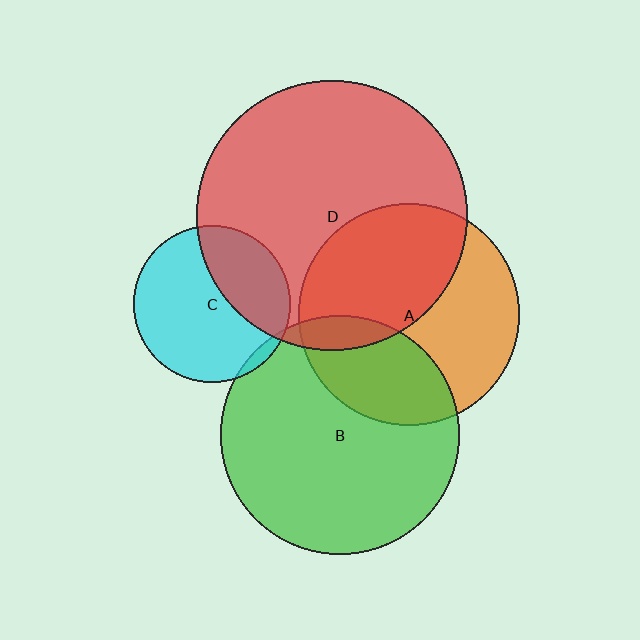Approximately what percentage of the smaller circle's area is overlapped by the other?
Approximately 5%.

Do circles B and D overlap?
Yes.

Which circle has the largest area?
Circle D (red).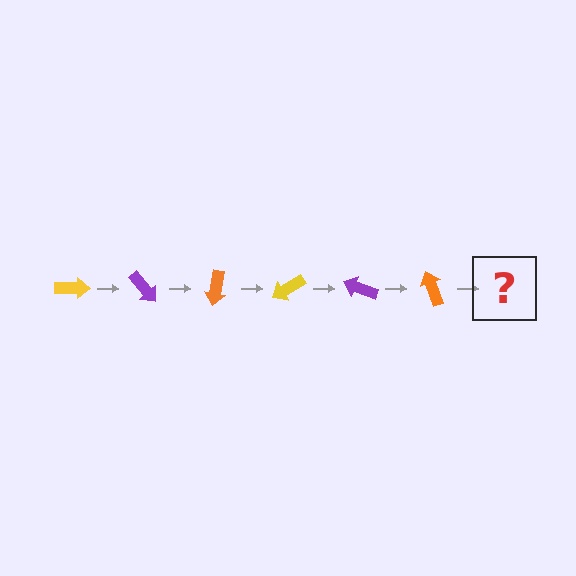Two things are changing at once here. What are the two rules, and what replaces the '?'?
The two rules are that it rotates 50 degrees each step and the color cycles through yellow, purple, and orange. The '?' should be a yellow arrow, rotated 300 degrees from the start.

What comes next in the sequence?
The next element should be a yellow arrow, rotated 300 degrees from the start.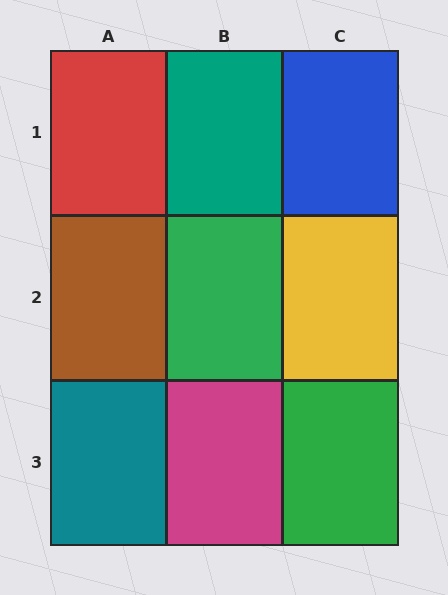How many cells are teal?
2 cells are teal.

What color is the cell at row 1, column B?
Teal.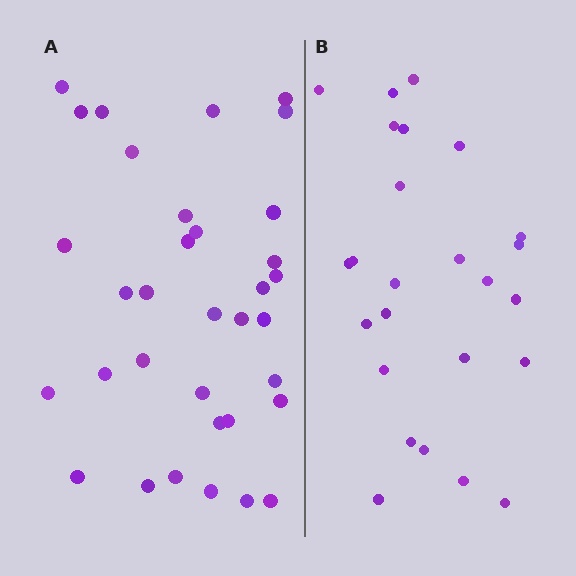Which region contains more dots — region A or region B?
Region A (the left region) has more dots.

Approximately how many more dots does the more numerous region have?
Region A has roughly 8 or so more dots than region B.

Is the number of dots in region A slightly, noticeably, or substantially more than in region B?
Region A has noticeably more, but not dramatically so. The ratio is roughly 1.4 to 1.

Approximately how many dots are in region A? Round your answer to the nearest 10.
About 30 dots. (The exact count is 34, which rounds to 30.)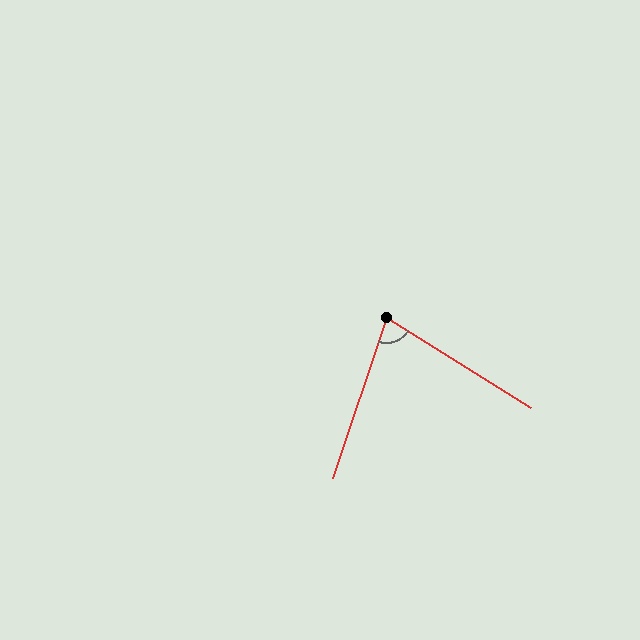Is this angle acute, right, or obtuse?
It is acute.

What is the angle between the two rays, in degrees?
Approximately 77 degrees.